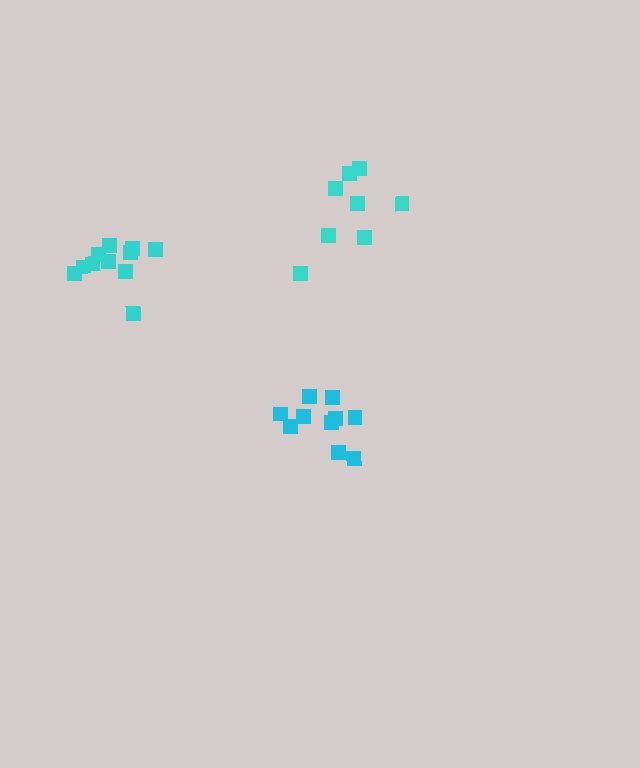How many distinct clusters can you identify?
There are 3 distinct clusters.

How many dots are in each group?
Group 1: 8 dots, Group 2: 11 dots, Group 3: 10 dots (29 total).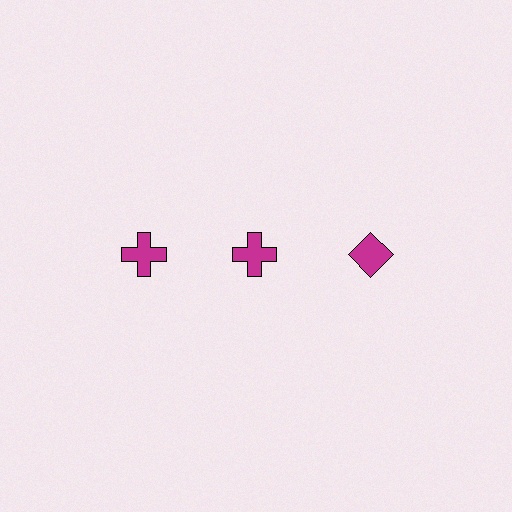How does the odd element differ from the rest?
It has a different shape: diamond instead of cross.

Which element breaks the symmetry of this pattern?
The magenta diamond in the top row, center column breaks the symmetry. All other shapes are magenta crosses.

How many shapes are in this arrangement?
There are 3 shapes arranged in a grid pattern.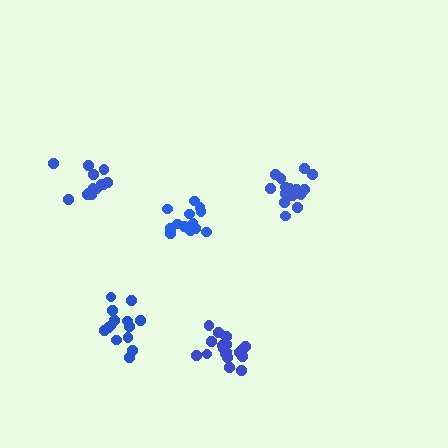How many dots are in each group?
Group 1: 16 dots, Group 2: 19 dots, Group 3: 14 dots, Group 4: 14 dots, Group 5: 14 dots (77 total).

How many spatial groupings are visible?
There are 5 spatial groupings.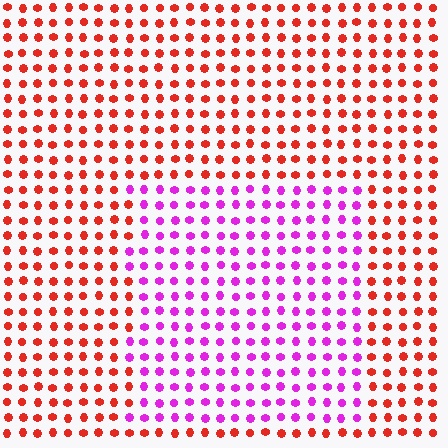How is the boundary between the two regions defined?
The boundary is defined purely by a slight shift in hue (about 63 degrees). Spacing, size, and orientation are identical on both sides.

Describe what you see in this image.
The image is filled with small red elements in a uniform arrangement. A rectangle-shaped region is visible where the elements are tinted to a slightly different hue, forming a subtle color boundary.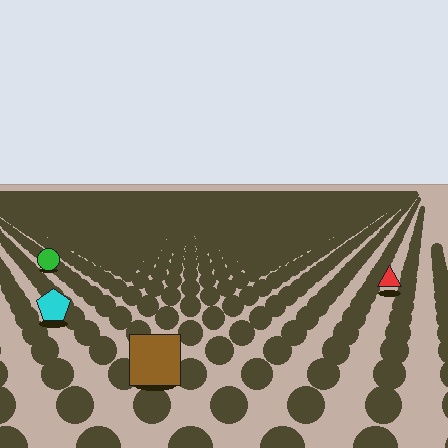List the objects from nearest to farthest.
From nearest to farthest: the brown square, the cyan pentagon, the red triangle, the green circle.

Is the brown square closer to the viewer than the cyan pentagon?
Yes. The brown square is closer — you can tell from the texture gradient: the ground texture is coarser near it.